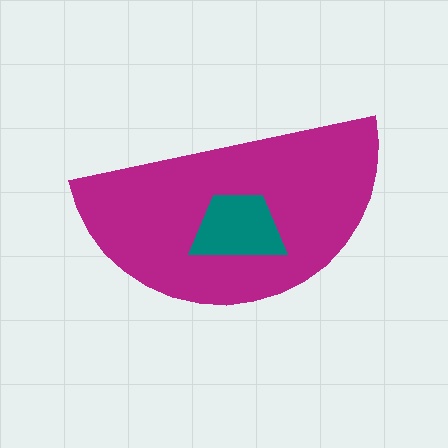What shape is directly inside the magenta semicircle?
The teal trapezoid.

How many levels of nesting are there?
2.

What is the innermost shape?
The teal trapezoid.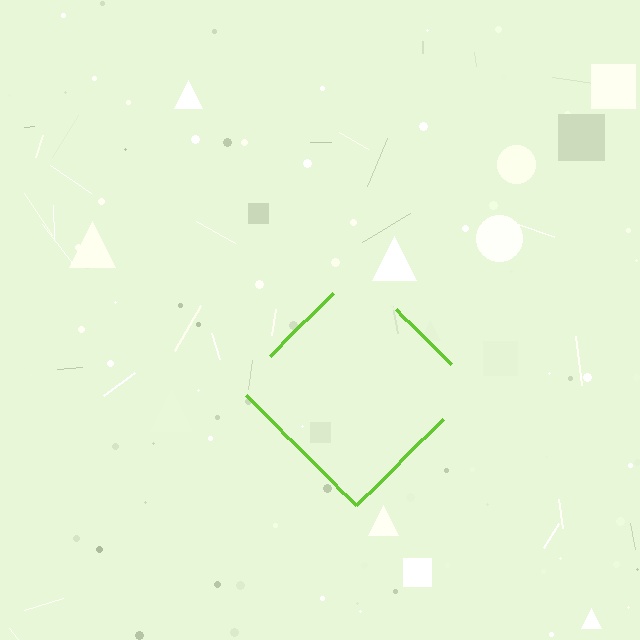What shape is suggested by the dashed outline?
The dashed outline suggests a diamond.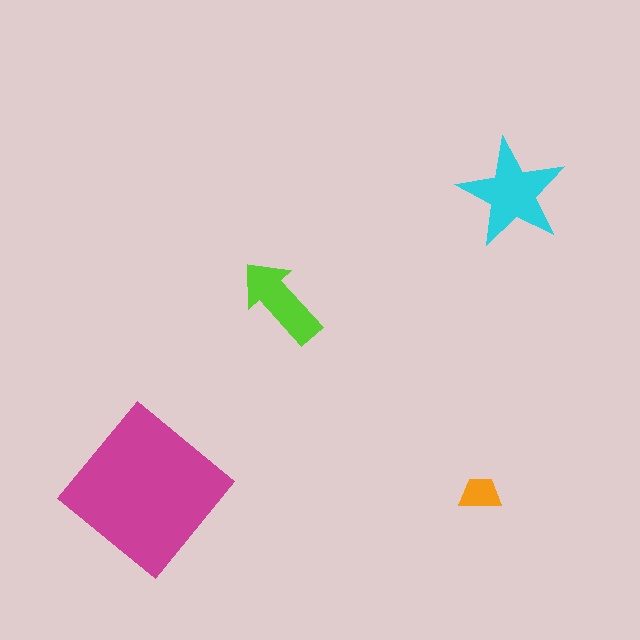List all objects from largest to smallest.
The magenta diamond, the cyan star, the lime arrow, the orange trapezoid.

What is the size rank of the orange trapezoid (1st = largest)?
4th.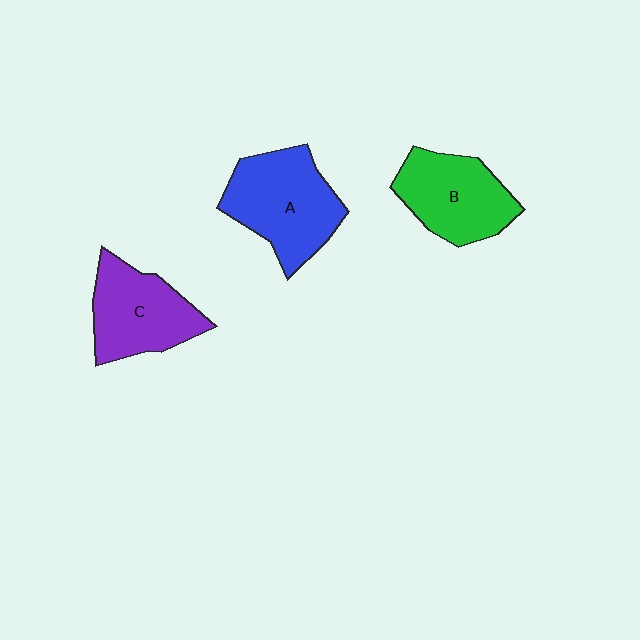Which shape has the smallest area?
Shape B (green).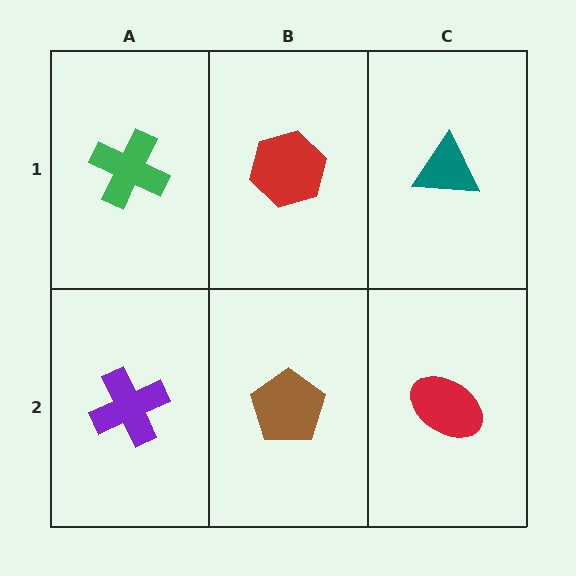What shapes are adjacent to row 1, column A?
A purple cross (row 2, column A), a red hexagon (row 1, column B).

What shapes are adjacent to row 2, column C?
A teal triangle (row 1, column C), a brown pentagon (row 2, column B).